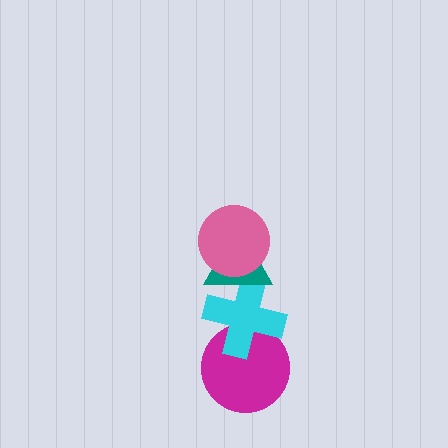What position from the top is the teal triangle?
The teal triangle is 2nd from the top.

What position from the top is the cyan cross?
The cyan cross is 3rd from the top.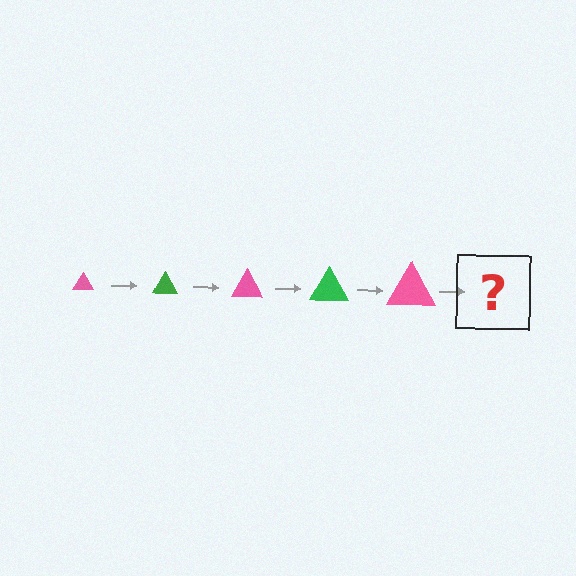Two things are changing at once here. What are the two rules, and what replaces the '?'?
The two rules are that the triangle grows larger each step and the color cycles through pink and green. The '?' should be a green triangle, larger than the previous one.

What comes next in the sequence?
The next element should be a green triangle, larger than the previous one.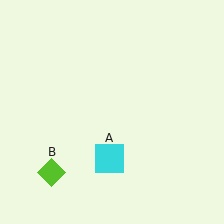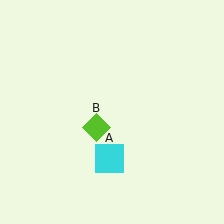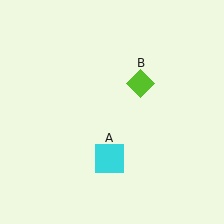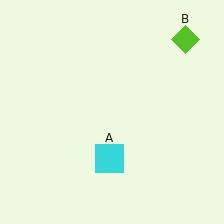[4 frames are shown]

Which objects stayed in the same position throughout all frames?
Cyan square (object A) remained stationary.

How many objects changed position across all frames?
1 object changed position: lime diamond (object B).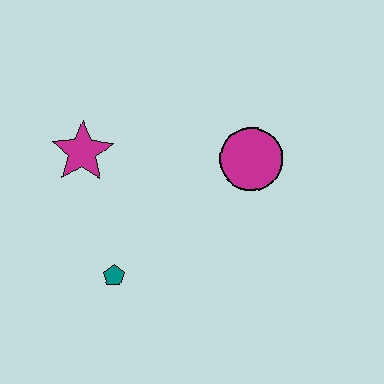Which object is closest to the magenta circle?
The magenta star is closest to the magenta circle.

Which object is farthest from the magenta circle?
The teal pentagon is farthest from the magenta circle.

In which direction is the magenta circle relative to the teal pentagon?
The magenta circle is to the right of the teal pentagon.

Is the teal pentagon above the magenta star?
No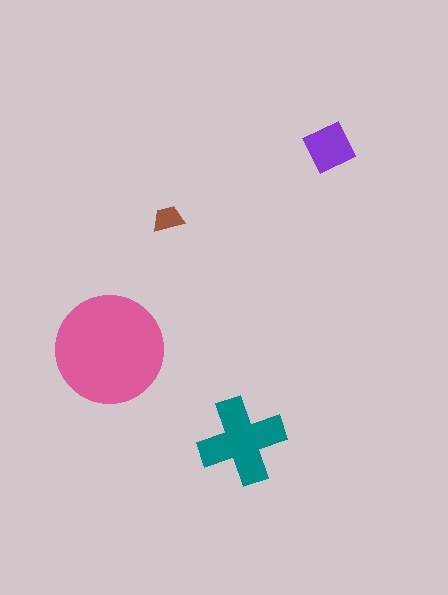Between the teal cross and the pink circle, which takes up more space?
The pink circle.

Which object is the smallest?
The brown trapezoid.